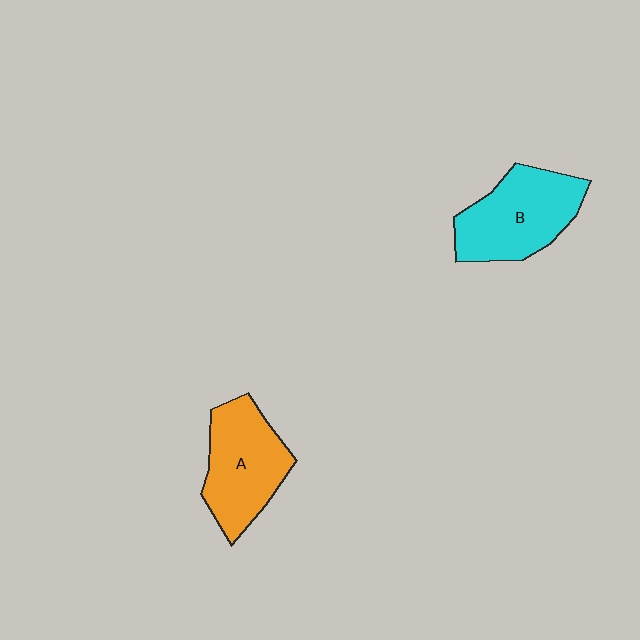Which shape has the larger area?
Shape B (cyan).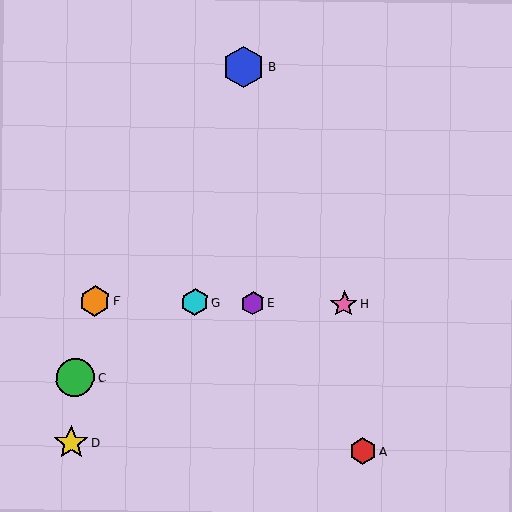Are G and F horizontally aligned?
Yes, both are at y≈302.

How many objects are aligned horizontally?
4 objects (E, F, G, H) are aligned horizontally.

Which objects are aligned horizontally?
Objects E, F, G, H are aligned horizontally.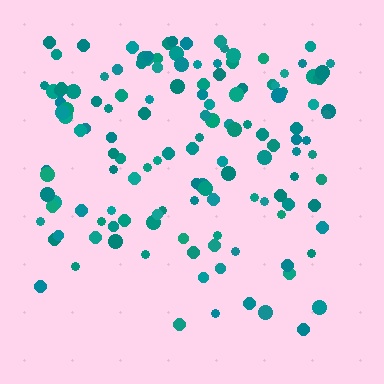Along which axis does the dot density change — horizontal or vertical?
Vertical.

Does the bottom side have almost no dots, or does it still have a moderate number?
Still a moderate number, just noticeably fewer than the top.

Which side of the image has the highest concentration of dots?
The top.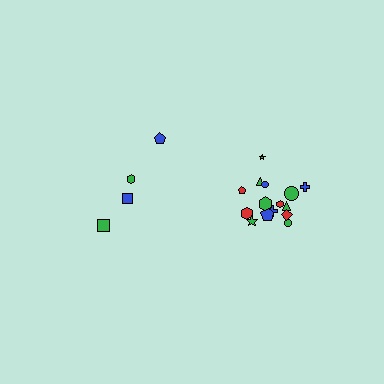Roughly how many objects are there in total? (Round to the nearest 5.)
Roughly 20 objects in total.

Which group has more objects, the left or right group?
The right group.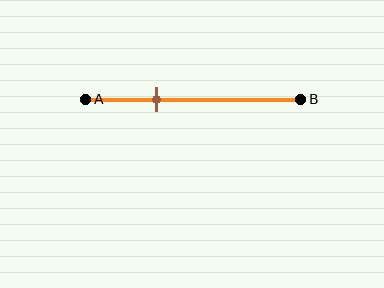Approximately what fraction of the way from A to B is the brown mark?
The brown mark is approximately 35% of the way from A to B.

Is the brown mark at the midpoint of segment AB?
No, the mark is at about 35% from A, not at the 50% midpoint.